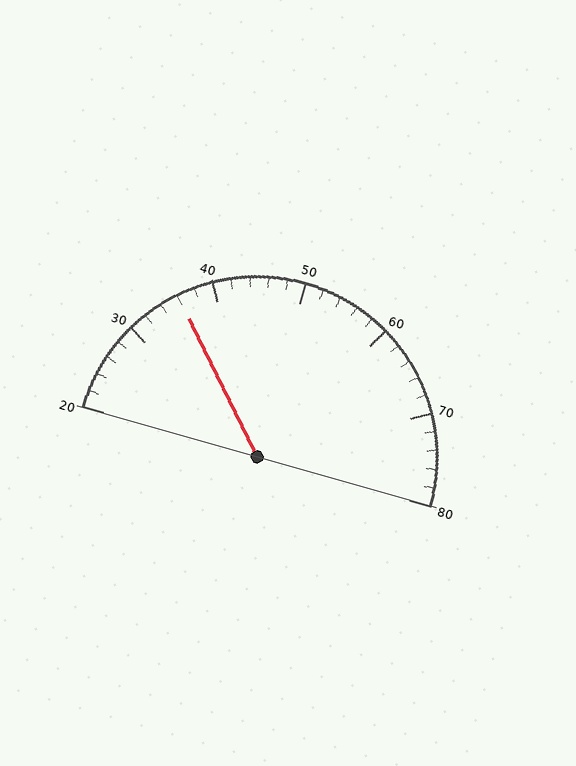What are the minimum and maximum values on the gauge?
The gauge ranges from 20 to 80.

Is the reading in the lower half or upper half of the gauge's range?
The reading is in the lower half of the range (20 to 80).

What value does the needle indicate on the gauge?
The needle indicates approximately 36.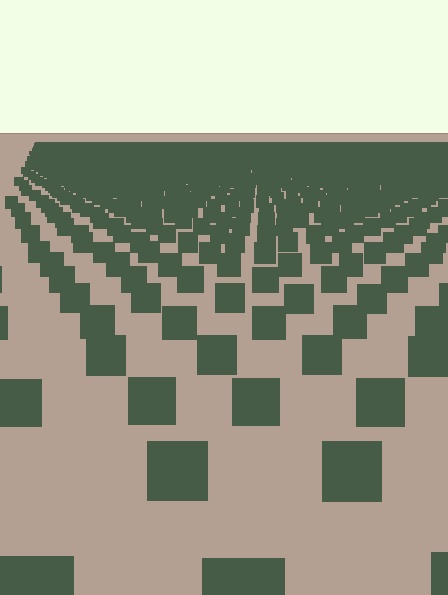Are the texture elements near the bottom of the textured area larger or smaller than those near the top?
Larger. Near the bottom, elements are closer to the viewer and appear at a bigger on-screen size.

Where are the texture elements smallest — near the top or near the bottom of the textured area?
Near the top.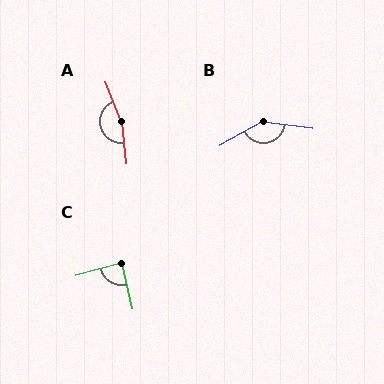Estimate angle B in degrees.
Approximately 144 degrees.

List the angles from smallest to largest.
C (87°), B (144°), A (164°).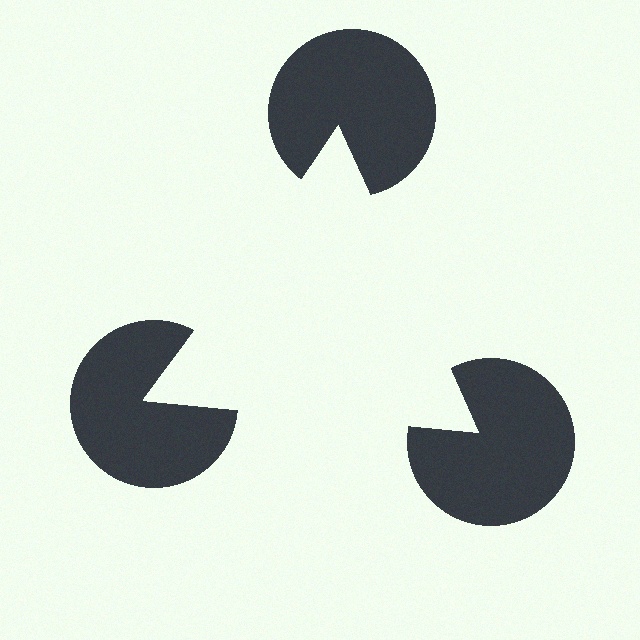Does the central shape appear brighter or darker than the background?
It typically appears slightly brighter than the background, even though no actual brightness change is drawn.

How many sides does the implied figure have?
3 sides.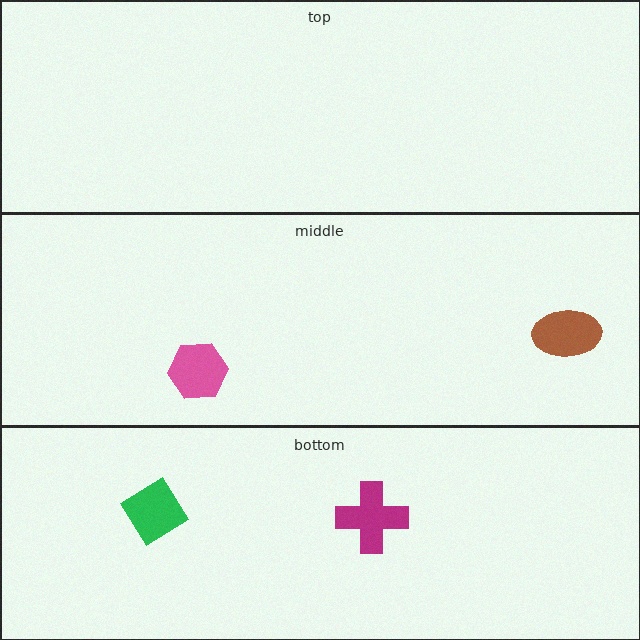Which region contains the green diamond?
The bottom region.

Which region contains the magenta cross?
The bottom region.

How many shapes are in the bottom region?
2.